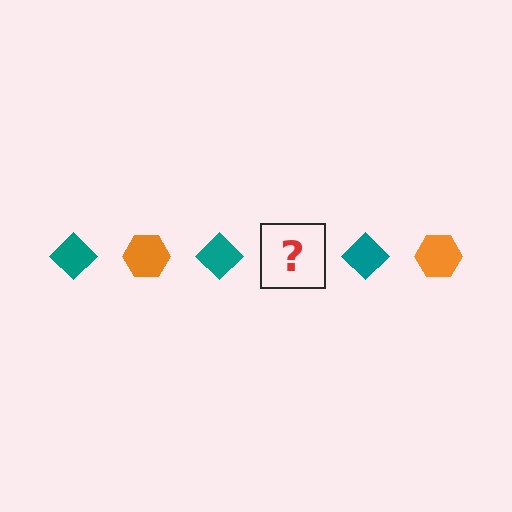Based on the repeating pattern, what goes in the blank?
The blank should be an orange hexagon.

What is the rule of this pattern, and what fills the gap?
The rule is that the pattern alternates between teal diamond and orange hexagon. The gap should be filled with an orange hexagon.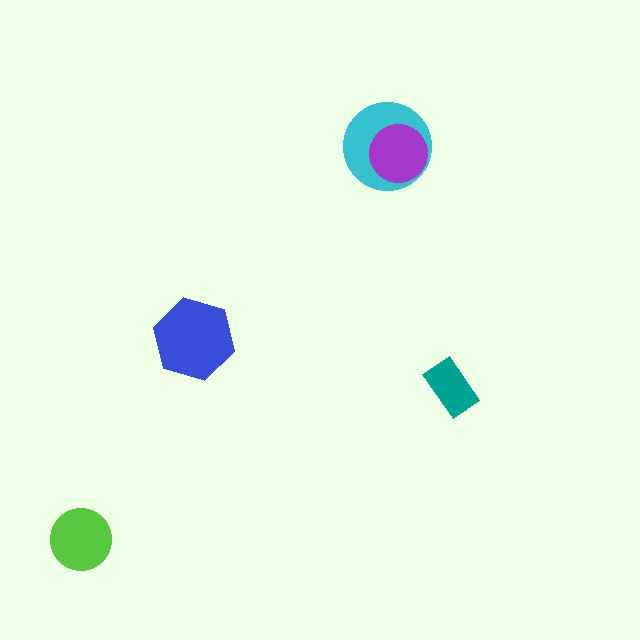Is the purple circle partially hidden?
No, no other shape covers it.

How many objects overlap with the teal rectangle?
0 objects overlap with the teal rectangle.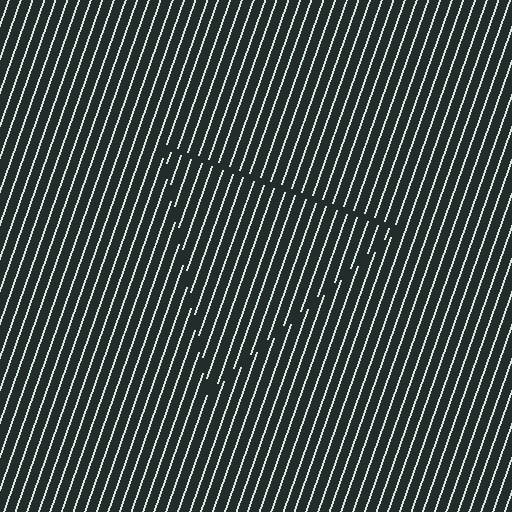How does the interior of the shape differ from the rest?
The interior of the shape contains the same grating, shifted by half a period — the contour is defined by the phase discontinuity where line-ends from the inner and outer gratings abut.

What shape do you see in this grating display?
An illusory triangle. The interior of the shape contains the same grating, shifted by half a period — the contour is defined by the phase discontinuity where line-ends from the inner and outer gratings abut.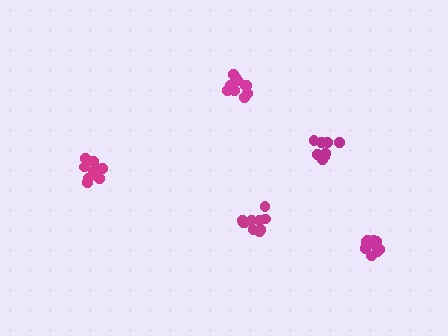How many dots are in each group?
Group 1: 13 dots, Group 2: 9 dots, Group 3: 12 dots, Group 4: 11 dots, Group 5: 10 dots (55 total).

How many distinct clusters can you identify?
There are 5 distinct clusters.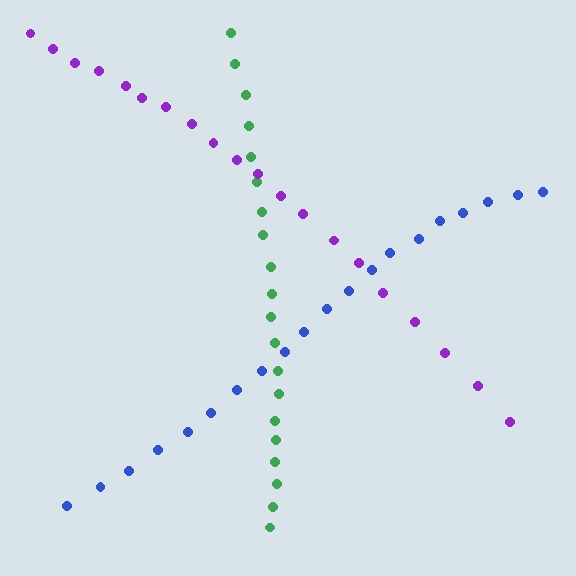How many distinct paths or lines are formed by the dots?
There are 3 distinct paths.